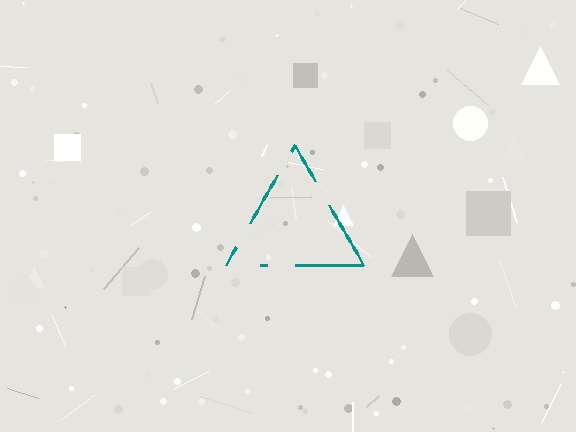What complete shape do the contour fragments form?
The contour fragments form a triangle.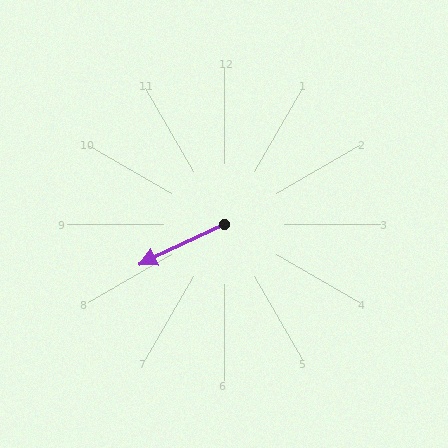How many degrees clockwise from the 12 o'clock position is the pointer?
Approximately 245 degrees.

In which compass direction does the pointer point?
Southwest.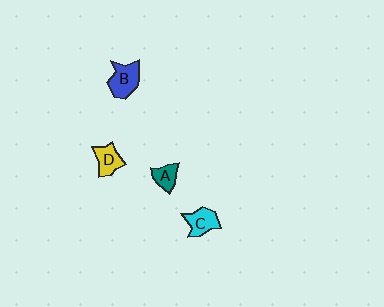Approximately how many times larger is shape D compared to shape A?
Approximately 1.3 times.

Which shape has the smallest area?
Shape A (teal).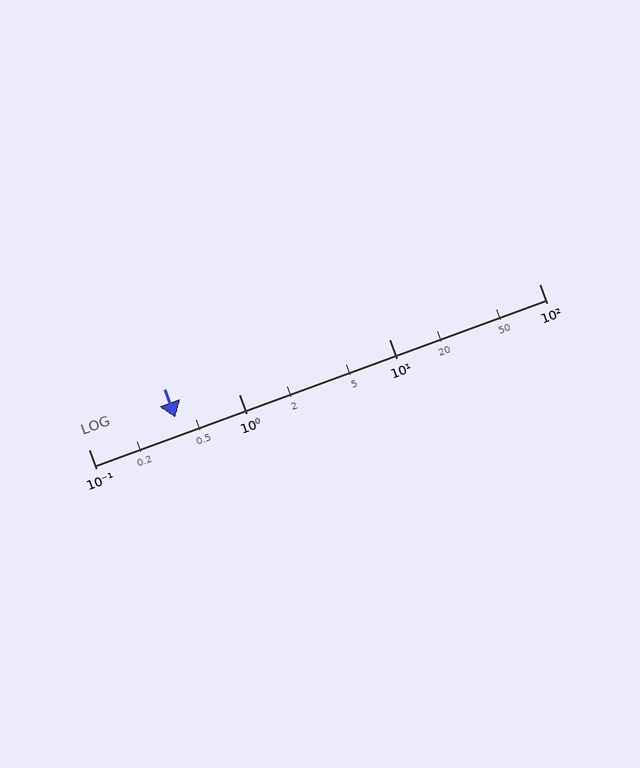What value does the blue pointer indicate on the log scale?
The pointer indicates approximately 0.38.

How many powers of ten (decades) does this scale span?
The scale spans 3 decades, from 0.1 to 100.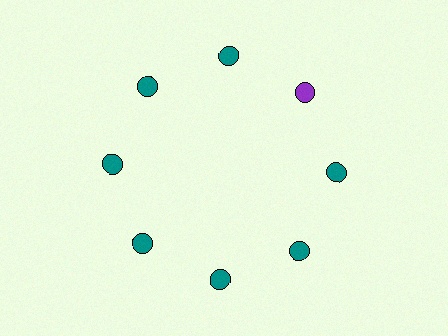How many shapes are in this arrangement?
There are 8 shapes arranged in a ring pattern.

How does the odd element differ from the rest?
It has a different color: purple instead of teal.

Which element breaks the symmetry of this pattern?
The purple circle at roughly the 2 o'clock position breaks the symmetry. All other shapes are teal circles.